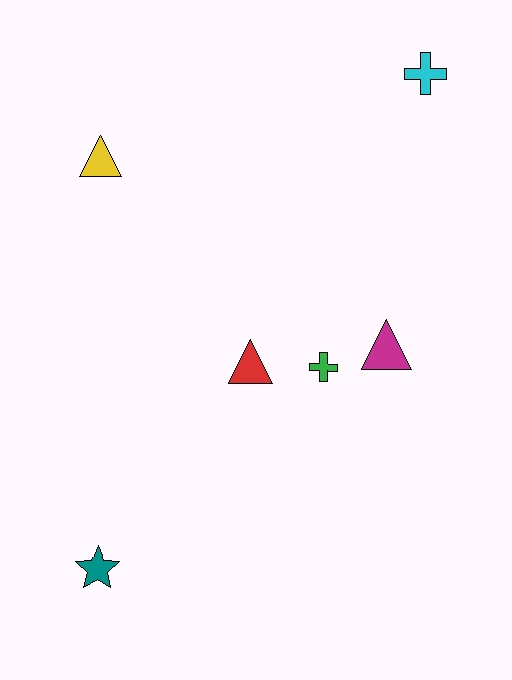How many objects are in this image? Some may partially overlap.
There are 6 objects.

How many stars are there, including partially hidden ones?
There is 1 star.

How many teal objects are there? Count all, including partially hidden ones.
There is 1 teal object.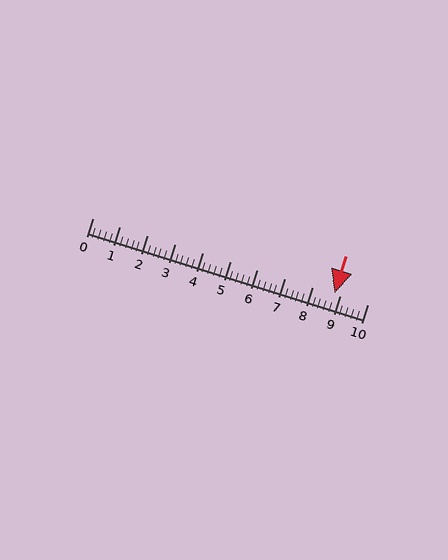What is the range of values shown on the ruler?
The ruler shows values from 0 to 10.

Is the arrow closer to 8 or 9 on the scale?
The arrow is closer to 9.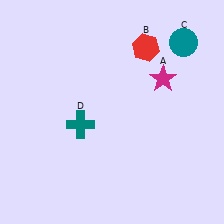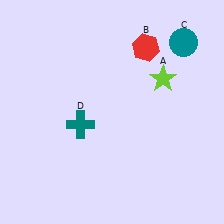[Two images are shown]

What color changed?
The star (A) changed from magenta in Image 1 to lime in Image 2.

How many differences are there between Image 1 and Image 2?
There is 1 difference between the two images.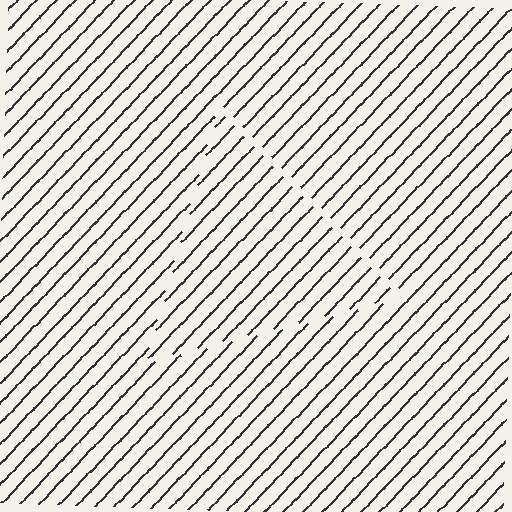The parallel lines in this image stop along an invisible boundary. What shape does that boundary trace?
An illusory triangle. The interior of the shape contains the same grating, shifted by half a period — the contour is defined by the phase discontinuity where line-ends from the inner and outer gratings abut.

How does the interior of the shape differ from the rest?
The interior of the shape contains the same grating, shifted by half a period — the contour is defined by the phase discontinuity where line-ends from the inner and outer gratings abut.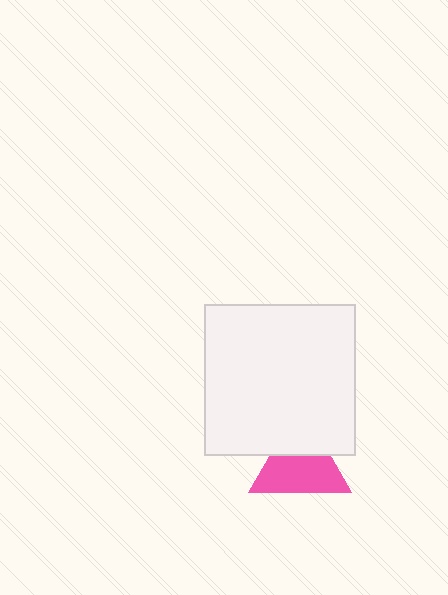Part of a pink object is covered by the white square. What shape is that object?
It is a triangle.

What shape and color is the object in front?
The object in front is a white square.